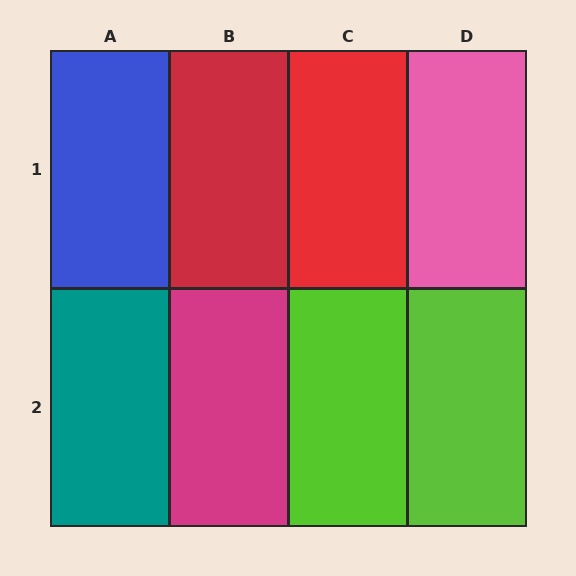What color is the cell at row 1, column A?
Blue.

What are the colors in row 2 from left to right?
Teal, magenta, lime, lime.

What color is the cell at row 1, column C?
Red.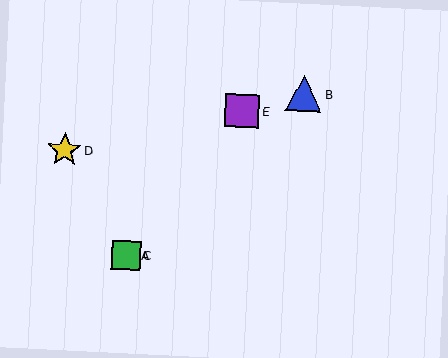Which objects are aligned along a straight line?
Objects A, C, E are aligned along a straight line.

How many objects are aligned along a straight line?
3 objects (A, C, E) are aligned along a straight line.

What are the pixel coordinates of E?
Object E is at (242, 111).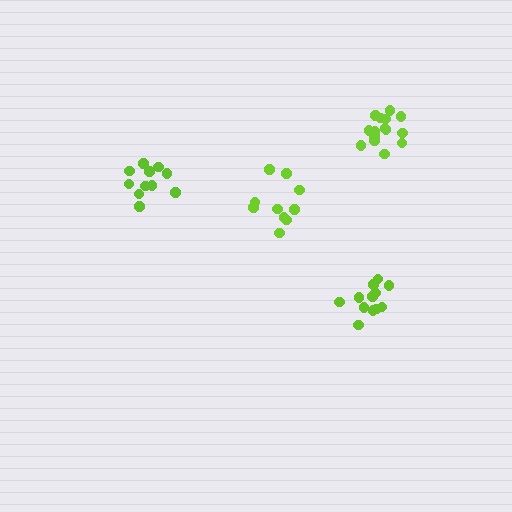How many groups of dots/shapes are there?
There are 4 groups.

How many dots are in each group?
Group 1: 15 dots, Group 2: 11 dots, Group 3: 12 dots, Group 4: 11 dots (49 total).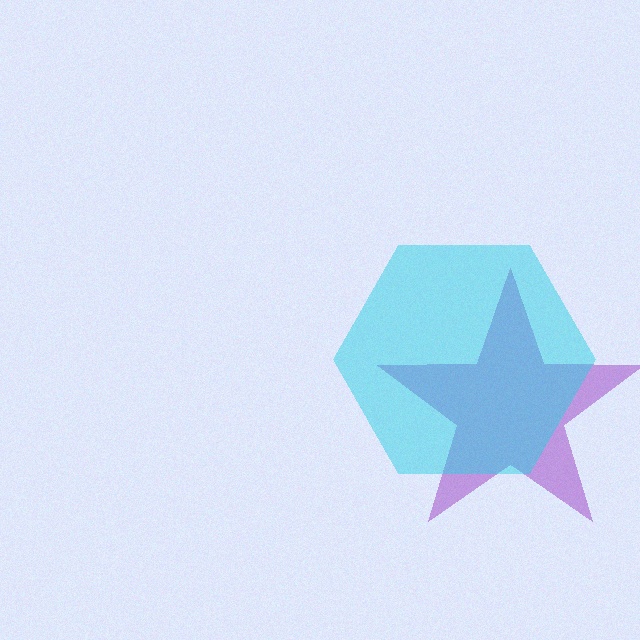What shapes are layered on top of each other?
The layered shapes are: a purple star, a cyan hexagon.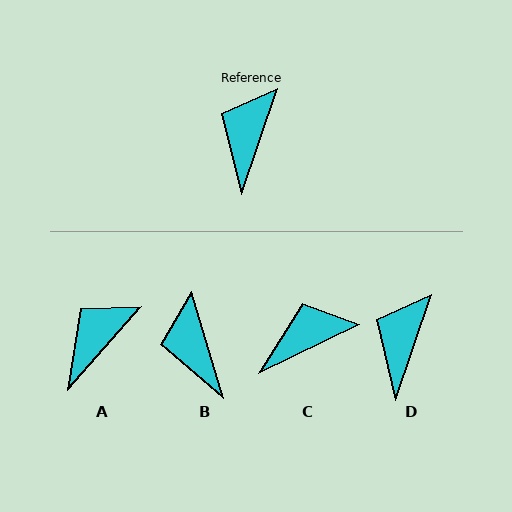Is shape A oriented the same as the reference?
No, it is off by about 22 degrees.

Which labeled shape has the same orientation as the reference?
D.